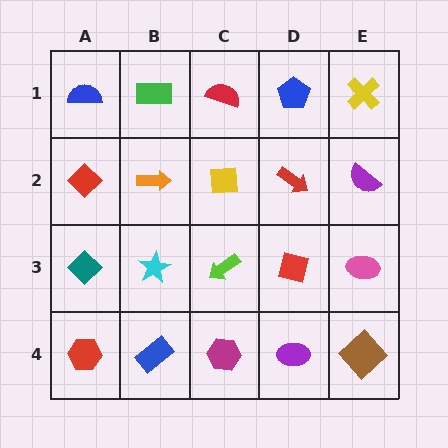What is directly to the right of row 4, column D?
A brown diamond.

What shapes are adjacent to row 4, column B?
A cyan star (row 3, column B), a red hexagon (row 4, column A), a magenta hexagon (row 4, column C).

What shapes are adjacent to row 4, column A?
A teal diamond (row 3, column A), a blue rectangle (row 4, column B).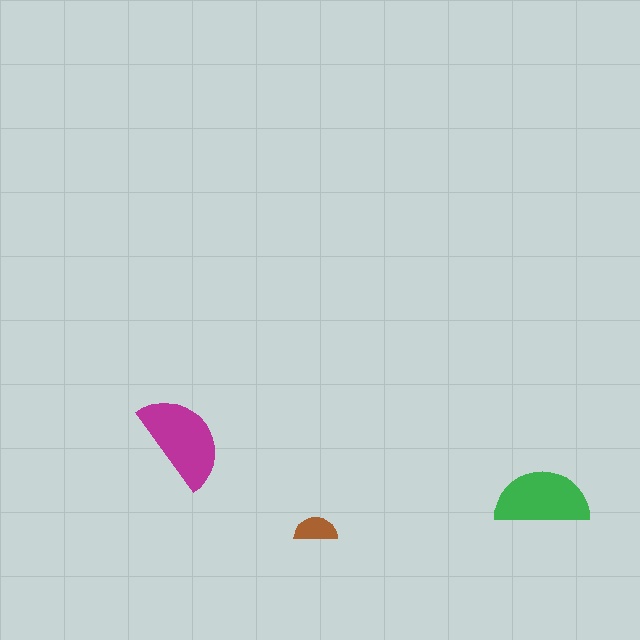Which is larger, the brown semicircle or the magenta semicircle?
The magenta one.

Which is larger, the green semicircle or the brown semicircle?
The green one.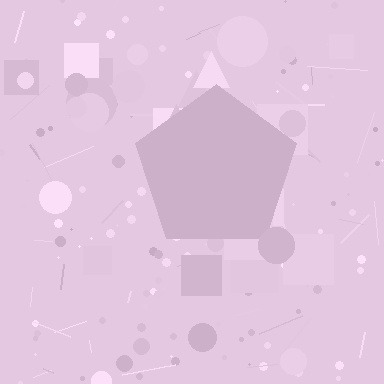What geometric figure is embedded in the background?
A pentagon is embedded in the background.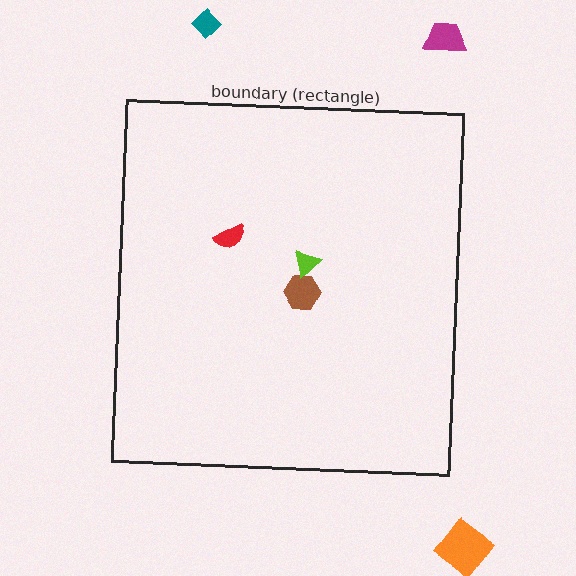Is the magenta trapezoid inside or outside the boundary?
Outside.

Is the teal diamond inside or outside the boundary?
Outside.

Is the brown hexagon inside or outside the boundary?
Inside.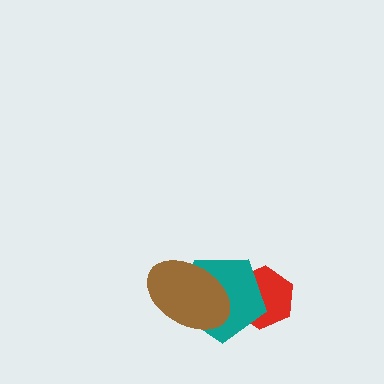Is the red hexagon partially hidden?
Yes, it is partially covered by another shape.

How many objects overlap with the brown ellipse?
1 object overlaps with the brown ellipse.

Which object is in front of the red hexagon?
The teal pentagon is in front of the red hexagon.